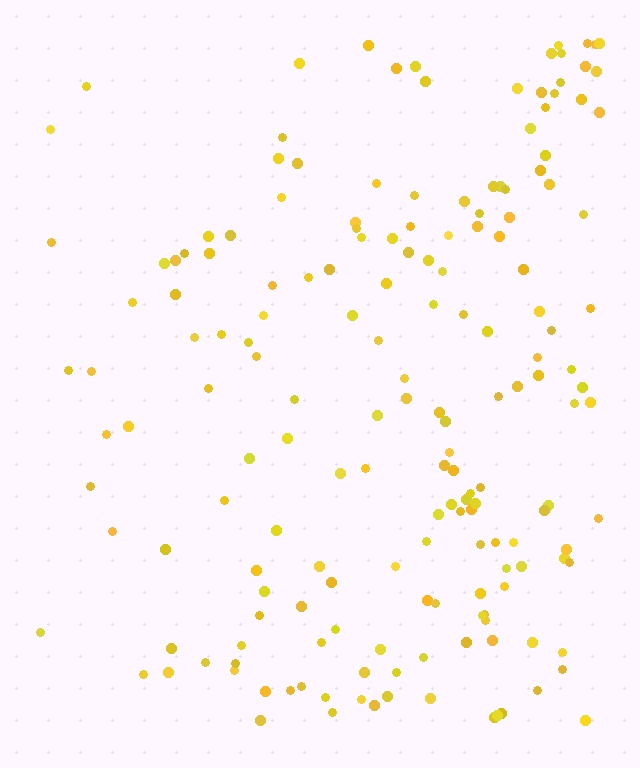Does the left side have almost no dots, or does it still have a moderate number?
Still a moderate number, just noticeably fewer than the right.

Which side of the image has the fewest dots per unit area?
The left.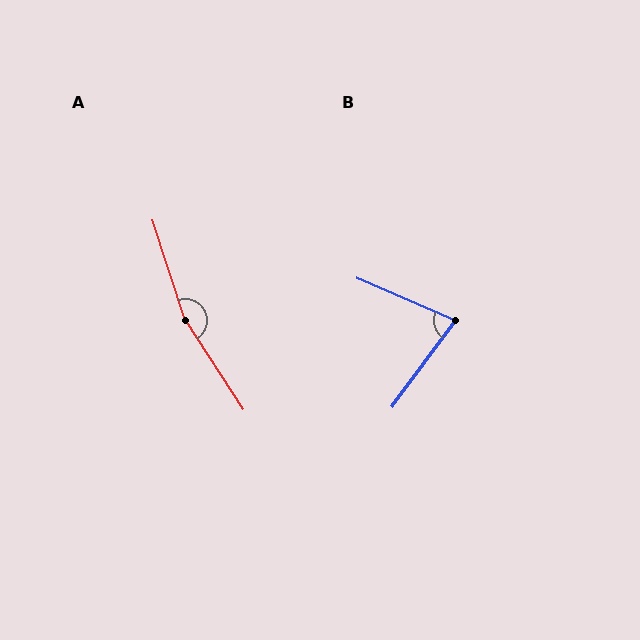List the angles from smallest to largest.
B (77°), A (165°).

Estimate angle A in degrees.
Approximately 165 degrees.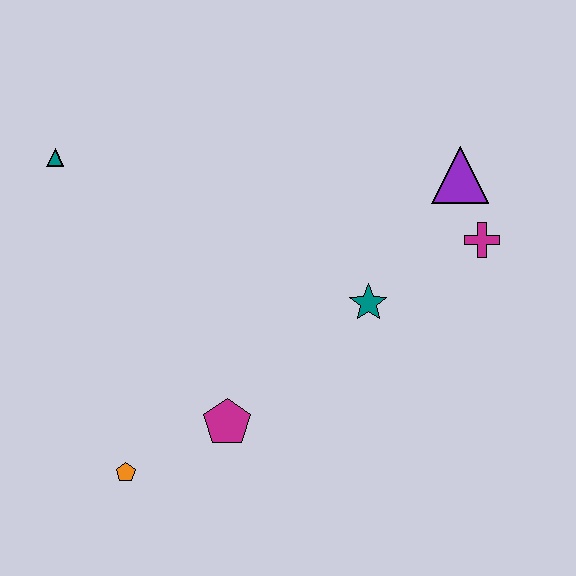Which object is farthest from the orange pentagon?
The purple triangle is farthest from the orange pentagon.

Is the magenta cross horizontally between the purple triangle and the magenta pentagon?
No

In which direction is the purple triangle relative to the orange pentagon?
The purple triangle is to the right of the orange pentagon.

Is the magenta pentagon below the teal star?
Yes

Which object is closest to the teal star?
The magenta cross is closest to the teal star.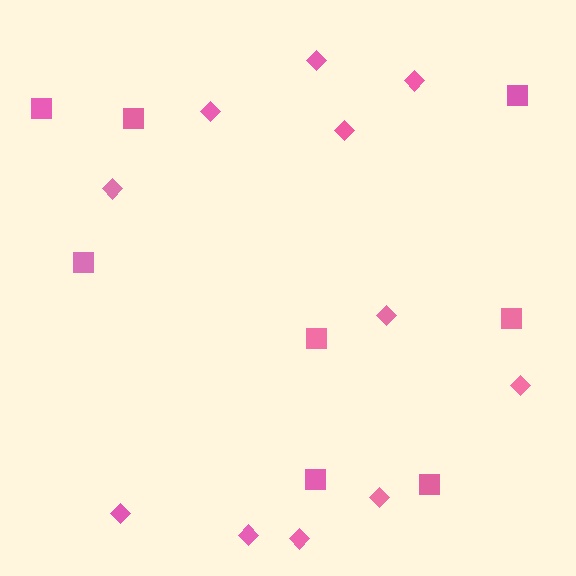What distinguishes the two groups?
There are 2 groups: one group of squares (8) and one group of diamonds (11).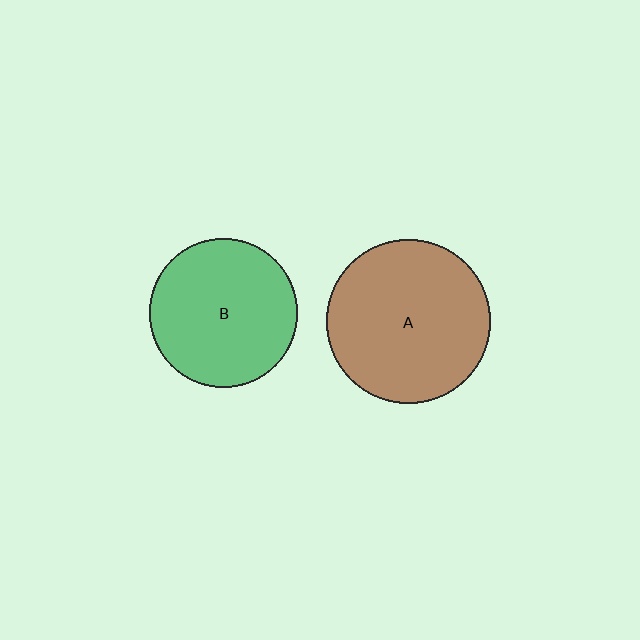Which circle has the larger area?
Circle A (brown).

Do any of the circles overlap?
No, none of the circles overlap.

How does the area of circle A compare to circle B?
Approximately 1.2 times.